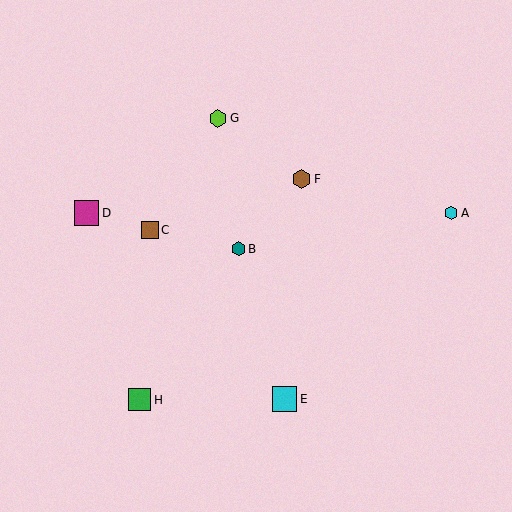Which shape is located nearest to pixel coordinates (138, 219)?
The brown square (labeled C) at (150, 230) is nearest to that location.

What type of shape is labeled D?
Shape D is a magenta square.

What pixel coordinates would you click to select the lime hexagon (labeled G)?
Click at (218, 118) to select the lime hexagon G.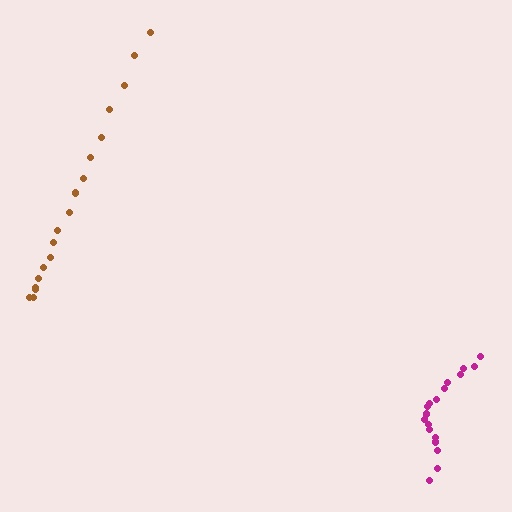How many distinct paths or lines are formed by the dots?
There are 2 distinct paths.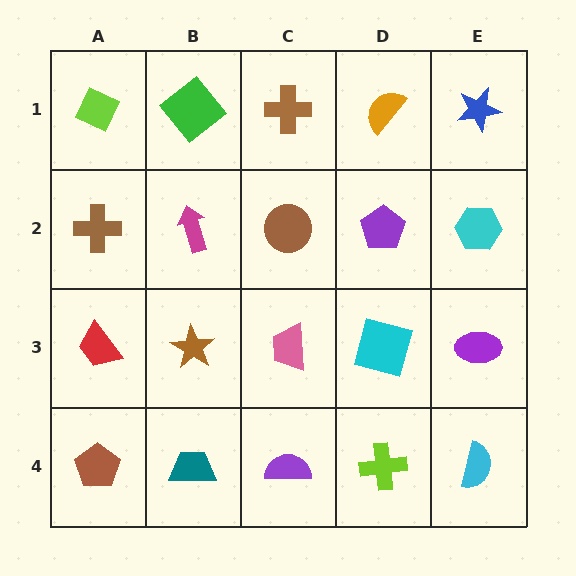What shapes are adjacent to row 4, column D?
A cyan square (row 3, column D), a purple semicircle (row 4, column C), a cyan semicircle (row 4, column E).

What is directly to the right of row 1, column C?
An orange semicircle.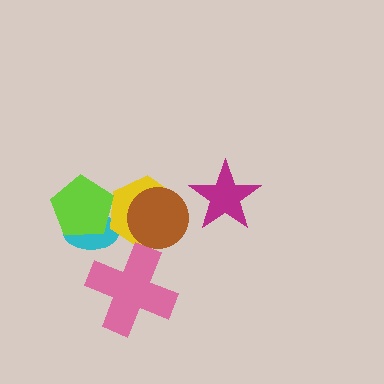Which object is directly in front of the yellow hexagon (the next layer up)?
The lime pentagon is directly in front of the yellow hexagon.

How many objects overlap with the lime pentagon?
2 objects overlap with the lime pentagon.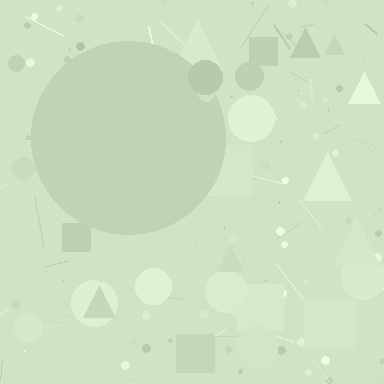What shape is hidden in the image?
A circle is hidden in the image.